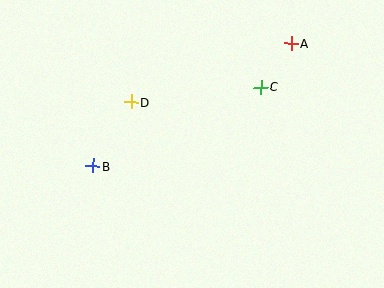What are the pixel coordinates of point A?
Point A is at (291, 43).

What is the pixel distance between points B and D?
The distance between B and D is 75 pixels.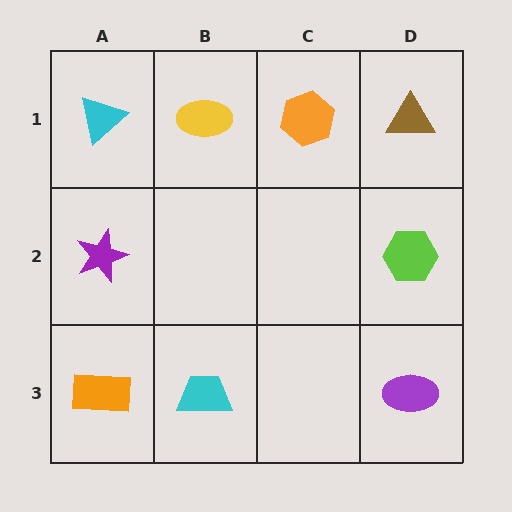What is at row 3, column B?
A cyan trapezoid.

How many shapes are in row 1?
4 shapes.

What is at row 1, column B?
A yellow ellipse.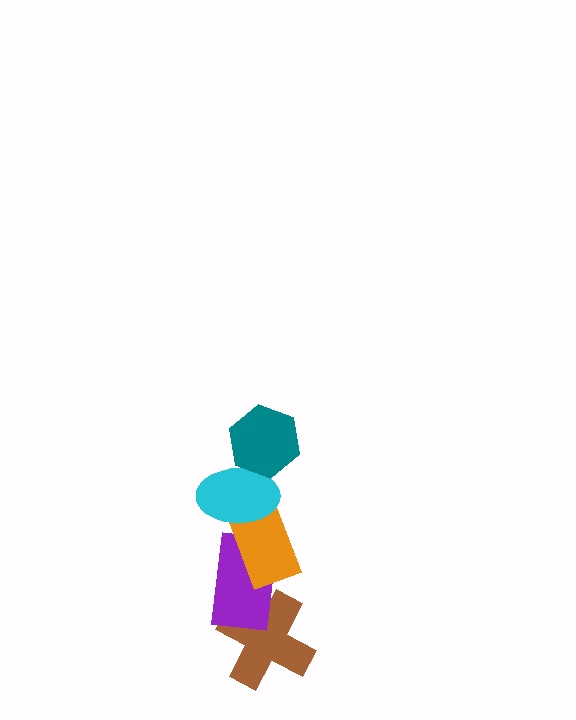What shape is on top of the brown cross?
The purple rectangle is on top of the brown cross.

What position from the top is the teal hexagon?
The teal hexagon is 1st from the top.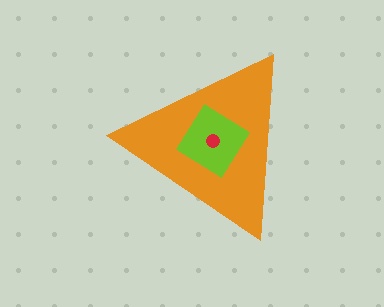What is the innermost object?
The red circle.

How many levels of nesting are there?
3.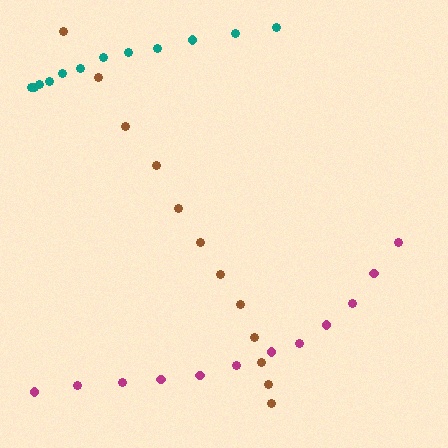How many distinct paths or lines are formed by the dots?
There are 3 distinct paths.